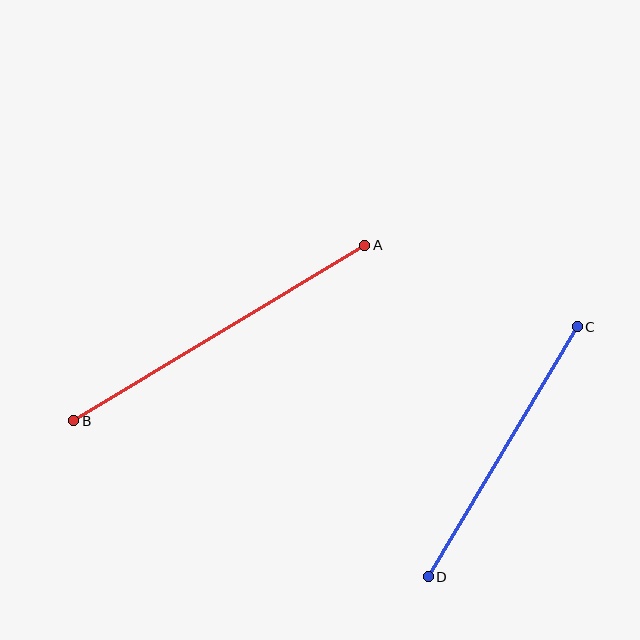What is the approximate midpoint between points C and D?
The midpoint is at approximately (503, 452) pixels.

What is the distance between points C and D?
The distance is approximately 291 pixels.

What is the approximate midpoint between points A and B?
The midpoint is at approximately (219, 333) pixels.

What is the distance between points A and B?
The distance is approximately 340 pixels.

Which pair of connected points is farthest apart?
Points A and B are farthest apart.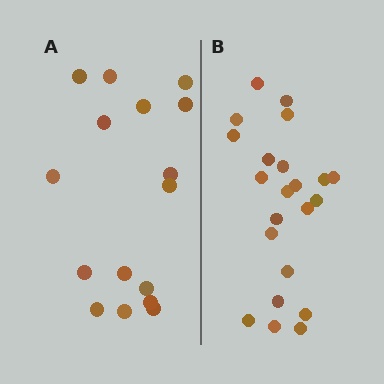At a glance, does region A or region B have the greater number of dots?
Region B (the right region) has more dots.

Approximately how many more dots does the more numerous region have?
Region B has about 6 more dots than region A.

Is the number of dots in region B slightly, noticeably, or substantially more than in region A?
Region B has noticeably more, but not dramatically so. The ratio is roughly 1.4 to 1.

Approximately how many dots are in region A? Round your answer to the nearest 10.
About 20 dots. (The exact count is 16, which rounds to 20.)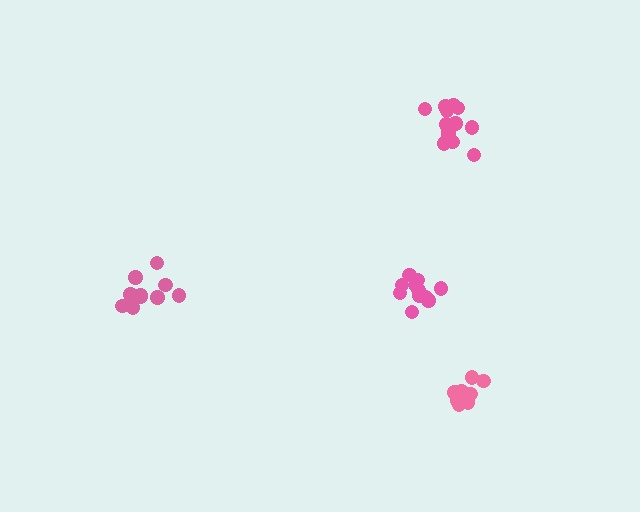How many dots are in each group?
Group 1: 13 dots, Group 2: 11 dots, Group 3: 11 dots, Group 4: 11 dots (46 total).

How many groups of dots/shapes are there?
There are 4 groups.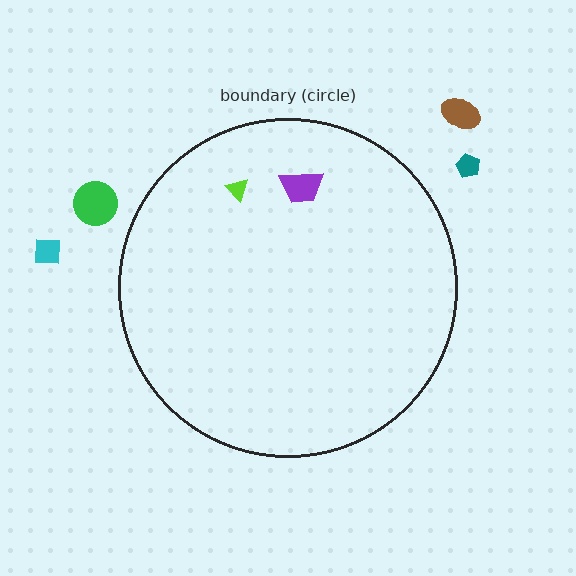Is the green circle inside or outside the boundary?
Outside.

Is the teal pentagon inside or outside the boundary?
Outside.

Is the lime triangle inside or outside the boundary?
Inside.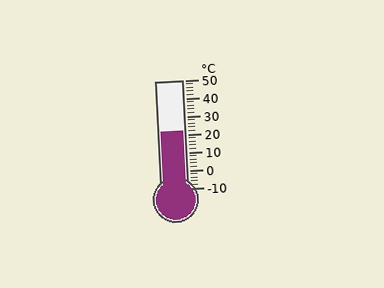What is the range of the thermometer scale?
The thermometer scale ranges from -10°C to 50°C.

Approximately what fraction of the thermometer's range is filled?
The thermometer is filled to approximately 55% of its range.